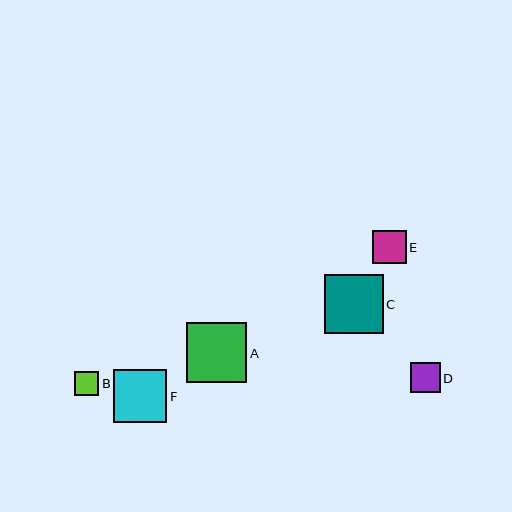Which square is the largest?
Square A is the largest with a size of approximately 60 pixels.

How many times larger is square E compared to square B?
Square E is approximately 1.4 times the size of square B.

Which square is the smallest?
Square B is the smallest with a size of approximately 24 pixels.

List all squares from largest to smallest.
From largest to smallest: A, C, F, E, D, B.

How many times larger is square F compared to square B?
Square F is approximately 2.2 times the size of square B.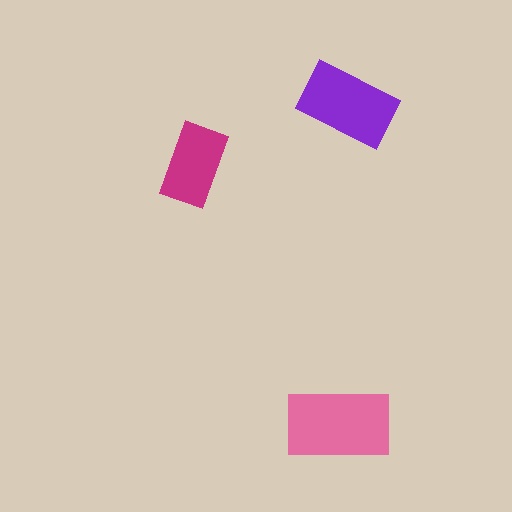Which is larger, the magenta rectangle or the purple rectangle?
The purple one.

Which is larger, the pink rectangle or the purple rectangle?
The pink one.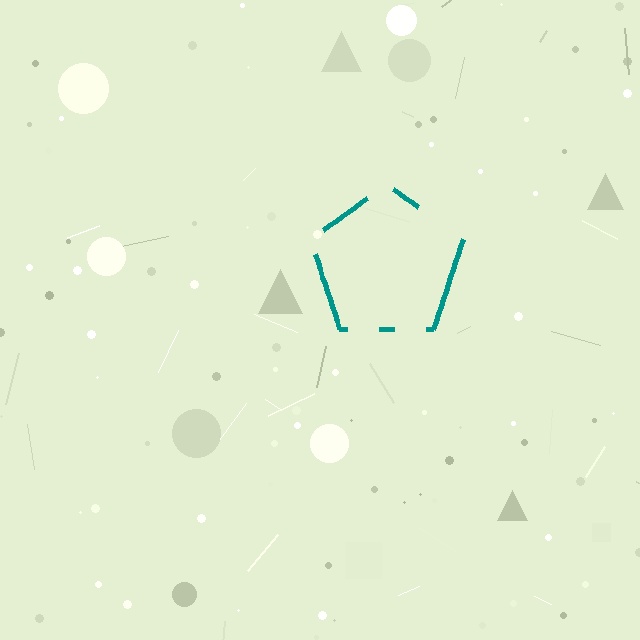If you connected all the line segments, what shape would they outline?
They would outline a pentagon.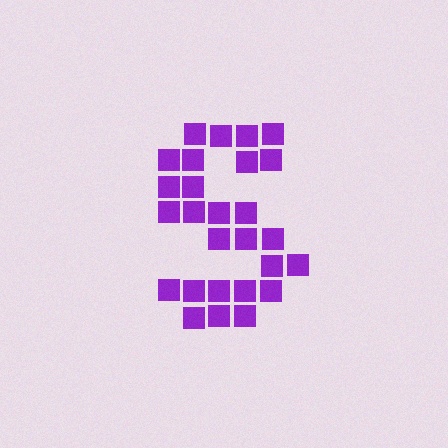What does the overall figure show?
The overall figure shows the letter S.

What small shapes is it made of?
It is made of small squares.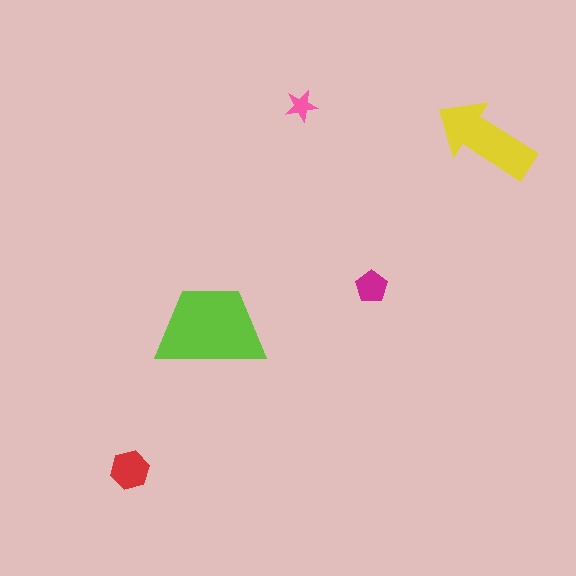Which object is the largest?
The lime trapezoid.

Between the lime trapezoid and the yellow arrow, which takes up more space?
The lime trapezoid.